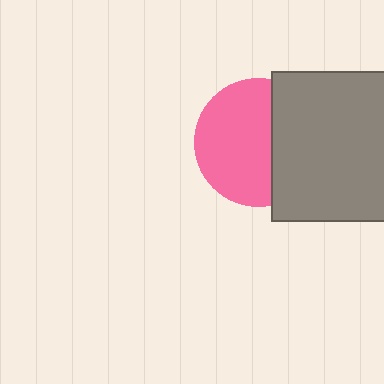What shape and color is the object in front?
The object in front is a gray square.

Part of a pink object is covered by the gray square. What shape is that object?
It is a circle.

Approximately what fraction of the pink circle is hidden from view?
Roughly 37% of the pink circle is hidden behind the gray square.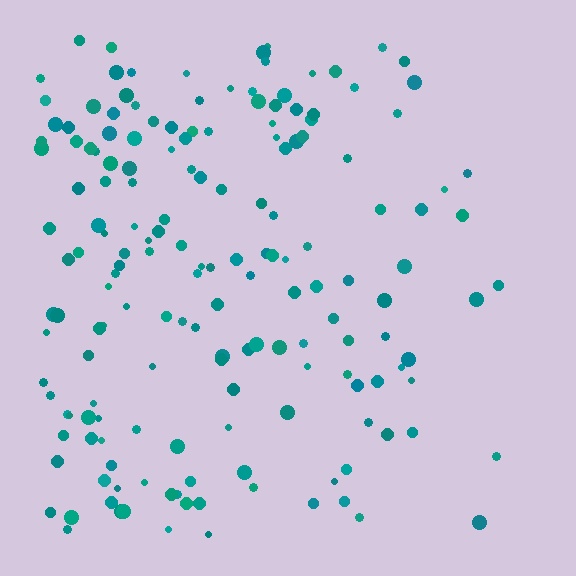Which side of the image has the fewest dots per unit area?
The right.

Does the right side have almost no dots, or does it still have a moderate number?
Still a moderate number, just noticeably fewer than the left.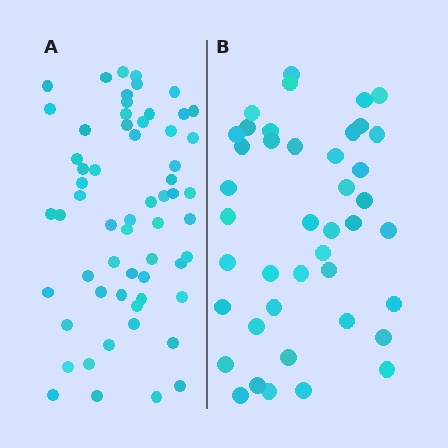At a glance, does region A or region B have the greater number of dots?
Region A (the left region) has more dots.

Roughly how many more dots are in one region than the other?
Region A has approximately 20 more dots than region B.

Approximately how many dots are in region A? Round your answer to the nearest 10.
About 60 dots.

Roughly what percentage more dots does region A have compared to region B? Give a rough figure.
About 45% more.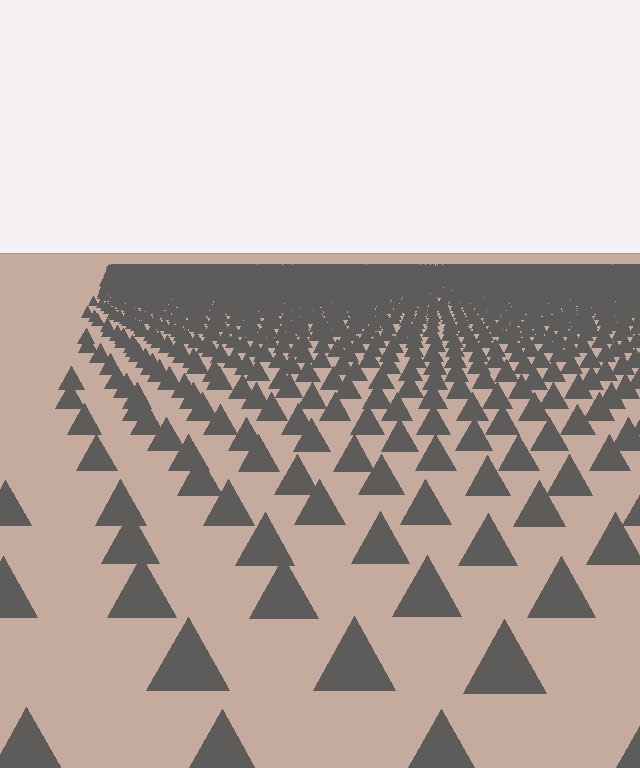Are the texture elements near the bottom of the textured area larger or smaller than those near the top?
Larger. Near the bottom, elements are closer to the viewer and appear at a bigger on-screen size.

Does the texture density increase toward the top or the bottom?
Density increases toward the top.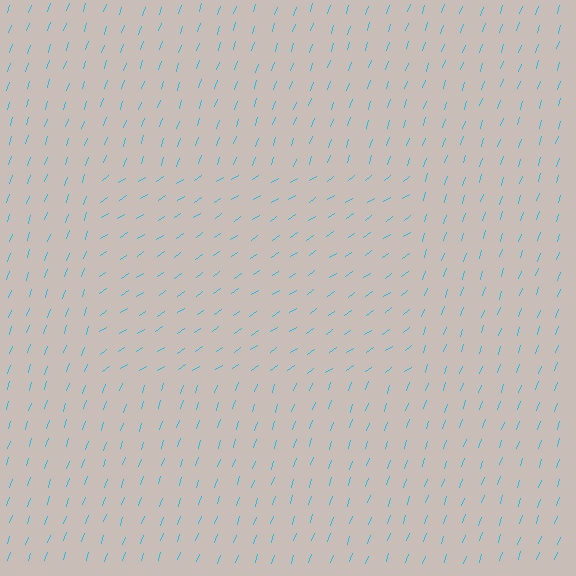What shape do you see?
I see a rectangle.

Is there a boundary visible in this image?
Yes, there is a texture boundary formed by a change in line orientation.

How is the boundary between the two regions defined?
The boundary is defined purely by a change in line orientation (approximately 37 degrees difference). All lines are the same color and thickness.